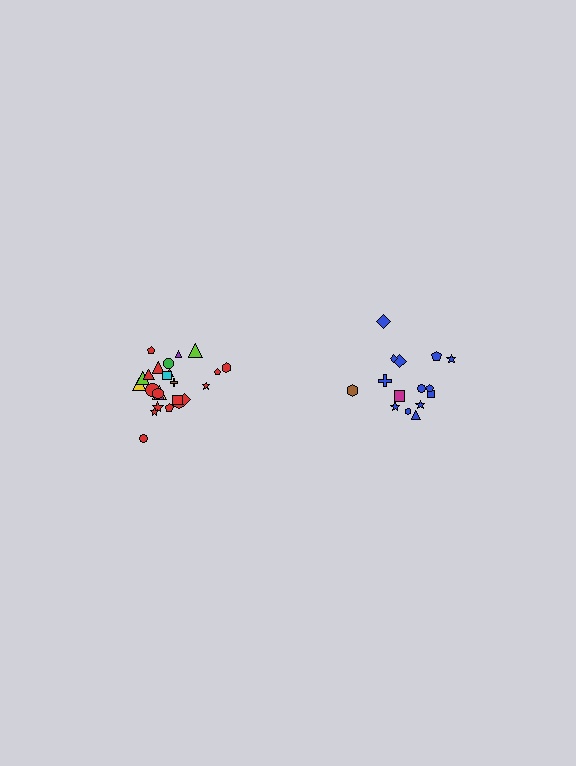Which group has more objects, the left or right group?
The left group.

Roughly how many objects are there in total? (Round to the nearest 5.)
Roughly 40 objects in total.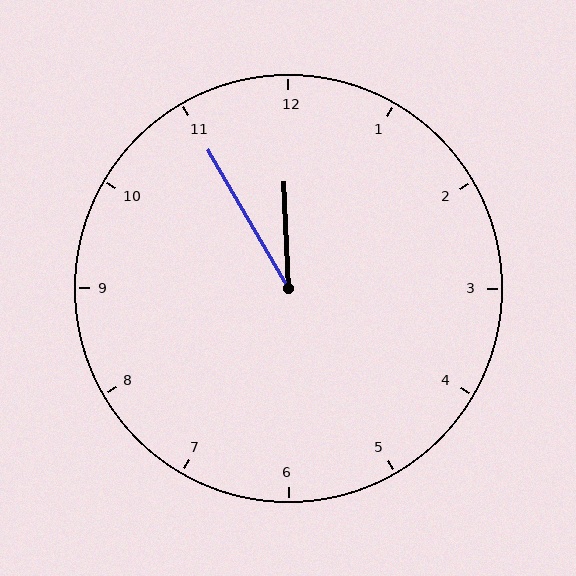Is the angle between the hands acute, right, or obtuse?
It is acute.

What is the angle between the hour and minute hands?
Approximately 28 degrees.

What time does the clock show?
11:55.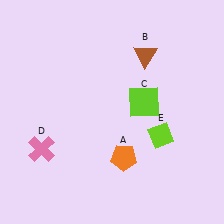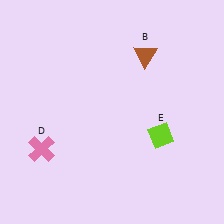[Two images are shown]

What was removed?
The lime square (C), the orange pentagon (A) were removed in Image 2.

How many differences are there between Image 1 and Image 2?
There are 2 differences between the two images.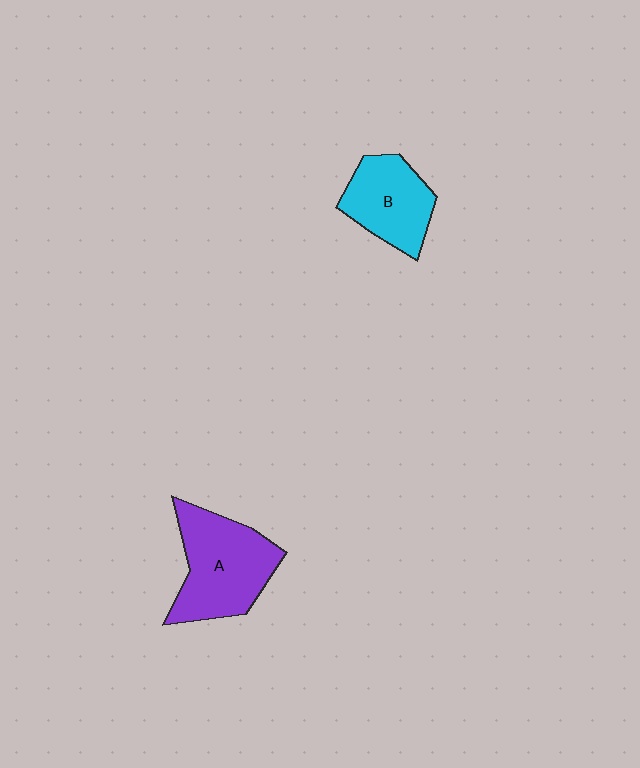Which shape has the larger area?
Shape A (purple).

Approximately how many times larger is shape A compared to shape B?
Approximately 1.4 times.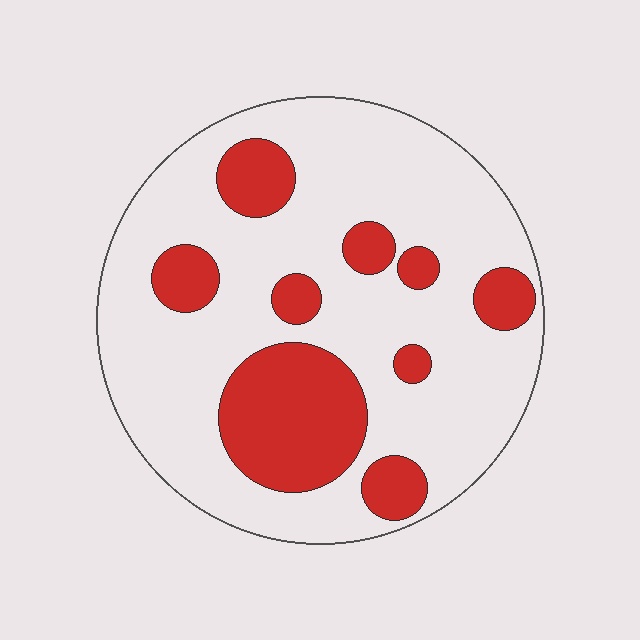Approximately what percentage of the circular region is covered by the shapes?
Approximately 25%.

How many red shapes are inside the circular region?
9.